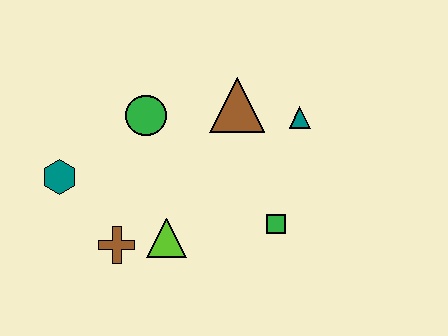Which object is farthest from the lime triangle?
The teal triangle is farthest from the lime triangle.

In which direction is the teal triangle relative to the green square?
The teal triangle is above the green square.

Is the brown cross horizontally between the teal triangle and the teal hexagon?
Yes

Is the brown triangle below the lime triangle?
No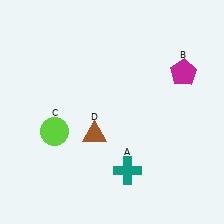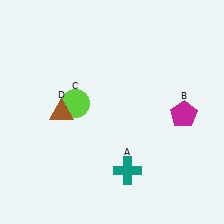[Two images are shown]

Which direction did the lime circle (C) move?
The lime circle (C) moved up.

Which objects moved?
The objects that moved are: the magenta pentagon (B), the lime circle (C), the brown triangle (D).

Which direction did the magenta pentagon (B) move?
The magenta pentagon (B) moved down.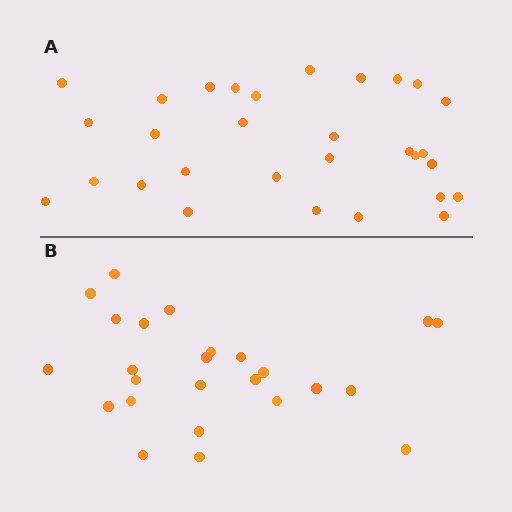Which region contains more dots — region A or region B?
Region A (the top region) has more dots.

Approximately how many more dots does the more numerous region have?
Region A has about 5 more dots than region B.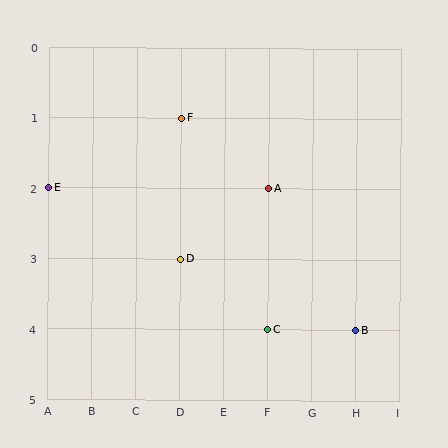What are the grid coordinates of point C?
Point C is at grid coordinates (F, 4).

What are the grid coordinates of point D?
Point D is at grid coordinates (D, 3).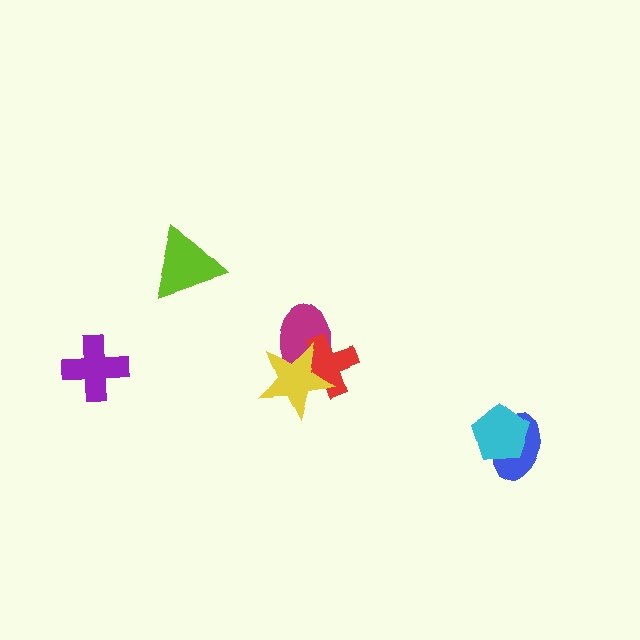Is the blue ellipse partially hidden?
Yes, it is partially covered by another shape.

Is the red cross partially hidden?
Yes, it is partially covered by another shape.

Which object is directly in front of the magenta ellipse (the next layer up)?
The red cross is directly in front of the magenta ellipse.